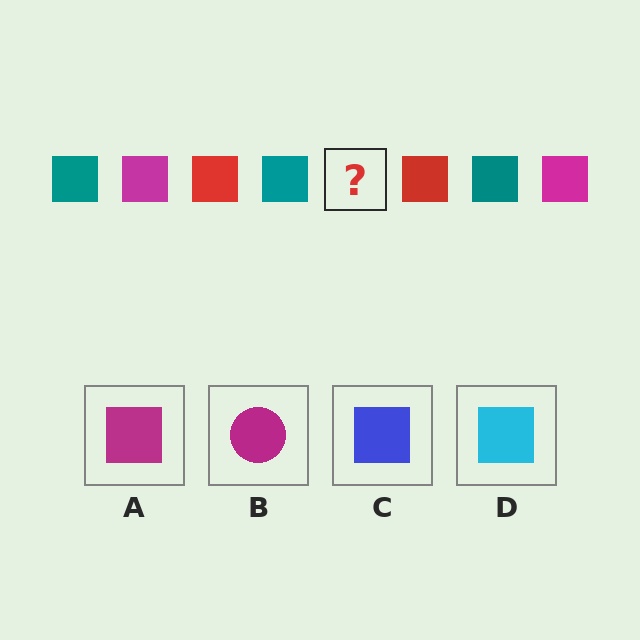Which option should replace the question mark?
Option A.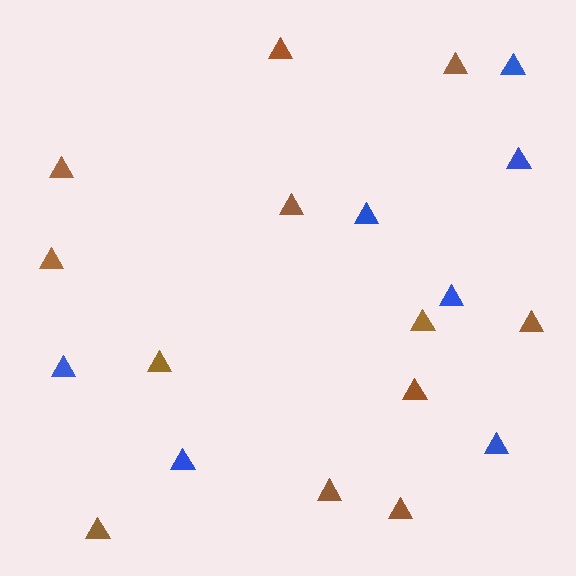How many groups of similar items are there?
There are 2 groups: one group of brown triangles (12) and one group of blue triangles (7).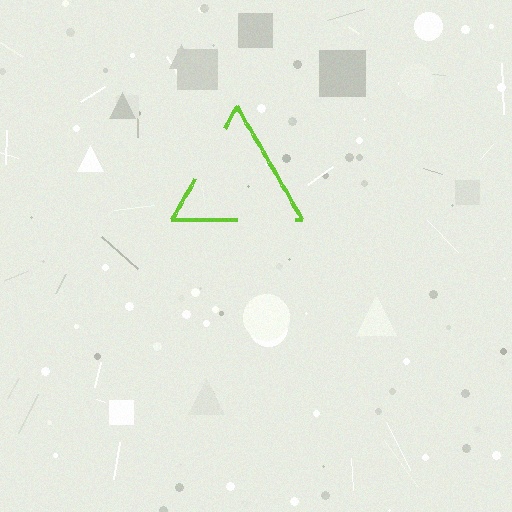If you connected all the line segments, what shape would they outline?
They would outline a triangle.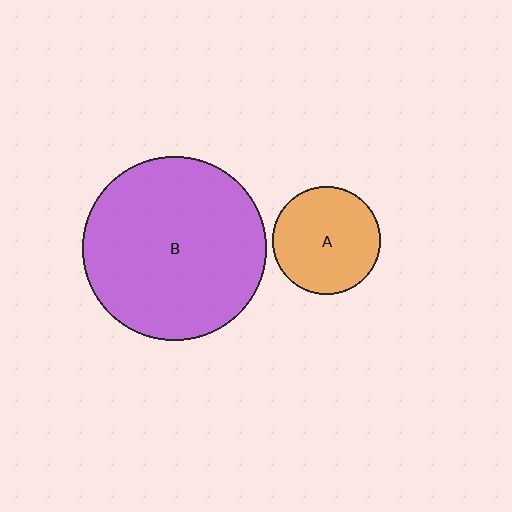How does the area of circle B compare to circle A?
Approximately 2.9 times.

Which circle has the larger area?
Circle B (purple).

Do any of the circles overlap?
No, none of the circles overlap.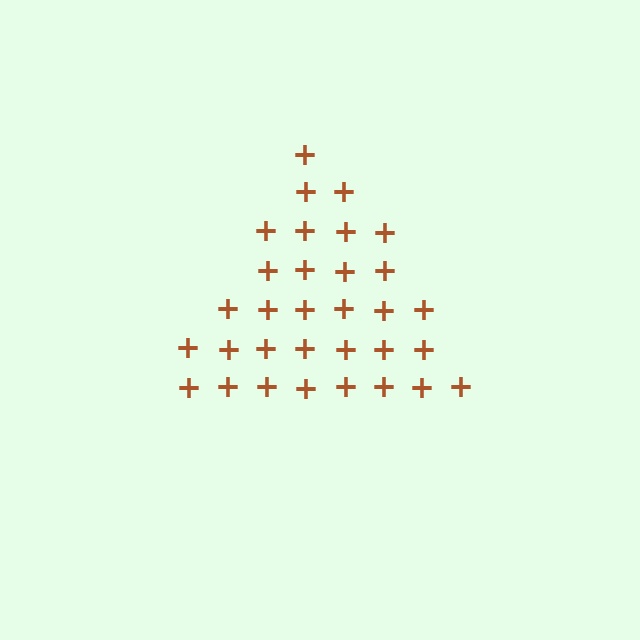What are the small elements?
The small elements are plus signs.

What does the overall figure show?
The overall figure shows a triangle.